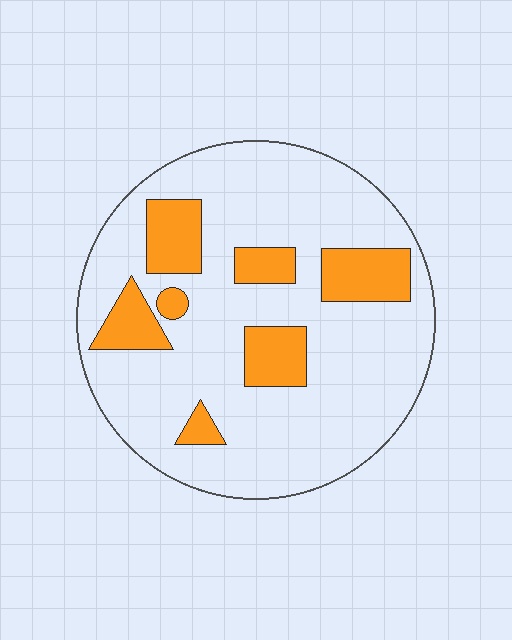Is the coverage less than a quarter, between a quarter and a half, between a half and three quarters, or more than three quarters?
Less than a quarter.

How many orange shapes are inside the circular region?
7.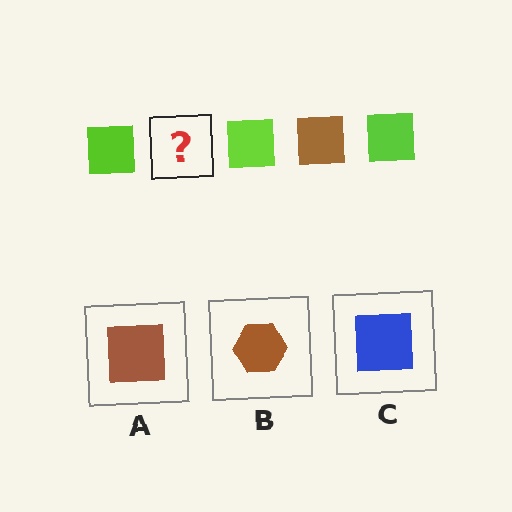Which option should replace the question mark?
Option A.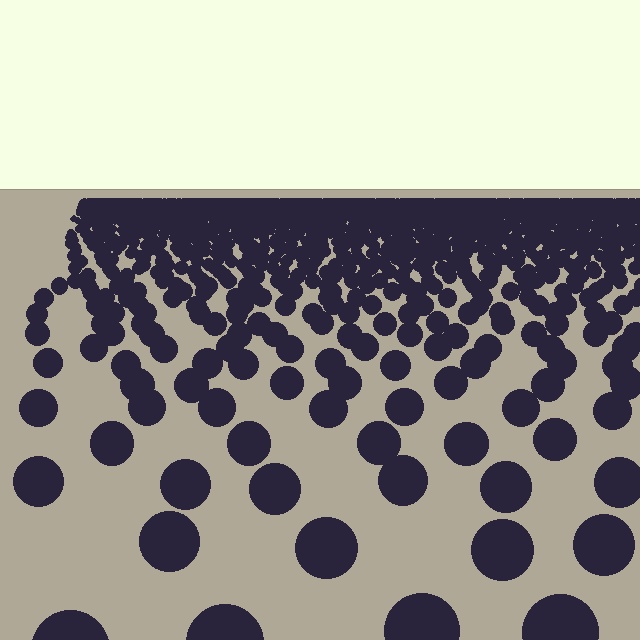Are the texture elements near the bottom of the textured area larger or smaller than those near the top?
Larger. Near the bottom, elements are closer to the viewer and appear at a bigger on-screen size.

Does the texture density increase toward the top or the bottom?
Density increases toward the top.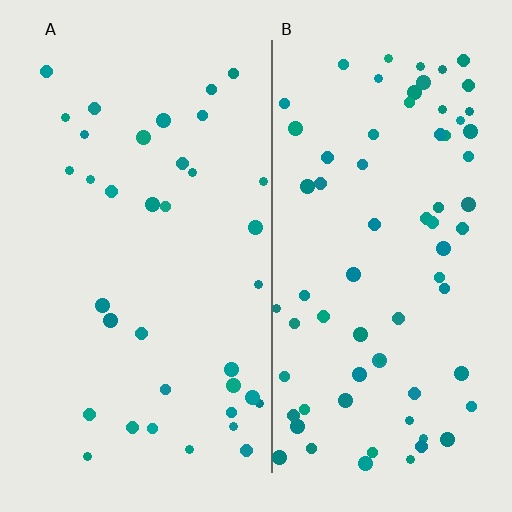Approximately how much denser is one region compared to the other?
Approximately 2.0× — region B over region A.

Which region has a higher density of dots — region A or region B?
B (the right).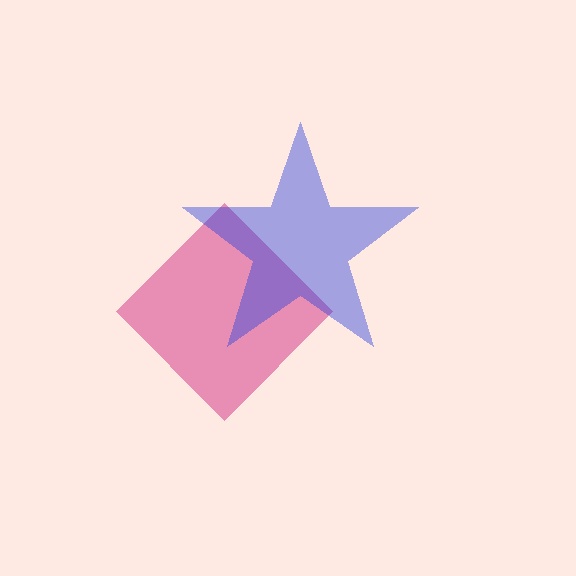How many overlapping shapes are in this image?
There are 2 overlapping shapes in the image.